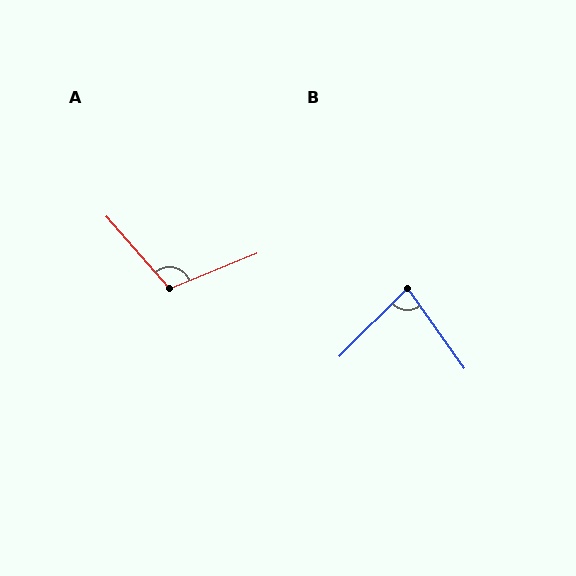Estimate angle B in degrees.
Approximately 80 degrees.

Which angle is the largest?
A, at approximately 109 degrees.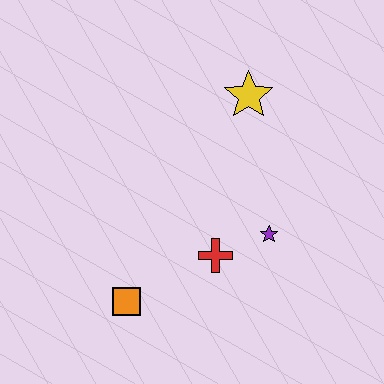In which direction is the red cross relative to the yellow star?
The red cross is below the yellow star.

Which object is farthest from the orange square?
The yellow star is farthest from the orange square.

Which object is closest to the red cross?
The purple star is closest to the red cross.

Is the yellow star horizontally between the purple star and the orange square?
Yes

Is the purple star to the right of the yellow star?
Yes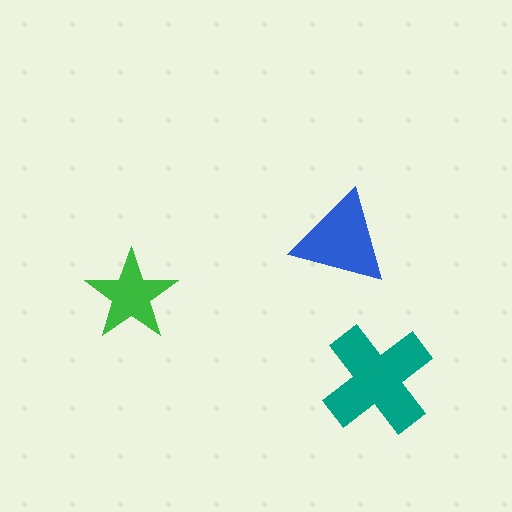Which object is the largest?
The teal cross.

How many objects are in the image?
There are 3 objects in the image.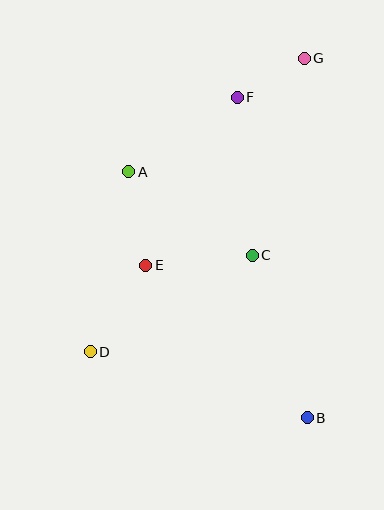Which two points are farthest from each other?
Points D and G are farthest from each other.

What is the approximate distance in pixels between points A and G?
The distance between A and G is approximately 209 pixels.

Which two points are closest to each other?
Points F and G are closest to each other.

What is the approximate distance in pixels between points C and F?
The distance between C and F is approximately 159 pixels.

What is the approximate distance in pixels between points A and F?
The distance between A and F is approximately 132 pixels.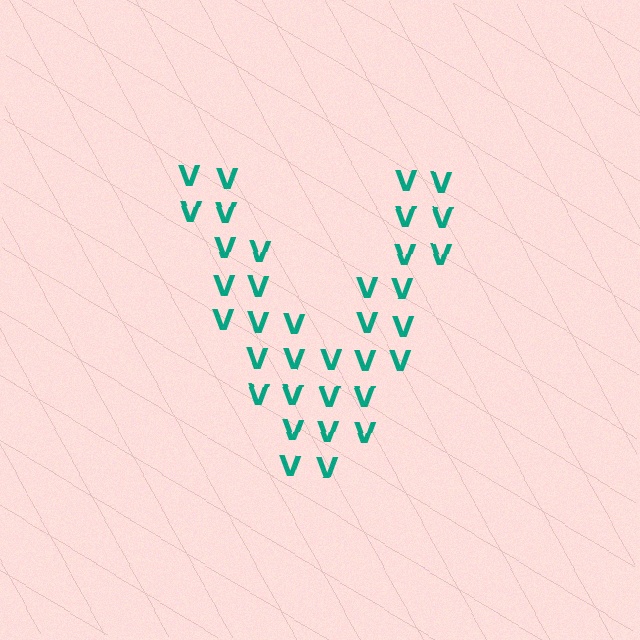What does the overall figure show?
The overall figure shows the letter V.